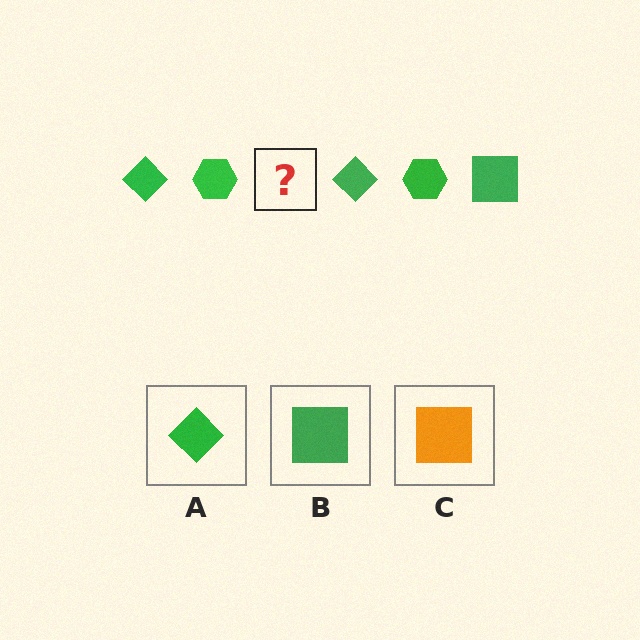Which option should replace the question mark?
Option B.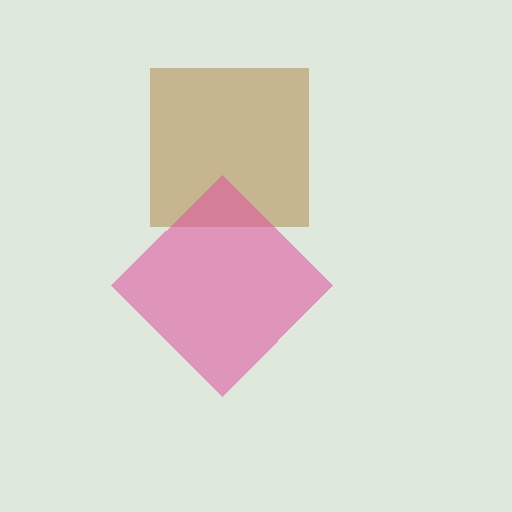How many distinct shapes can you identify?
There are 2 distinct shapes: a brown square, a pink diamond.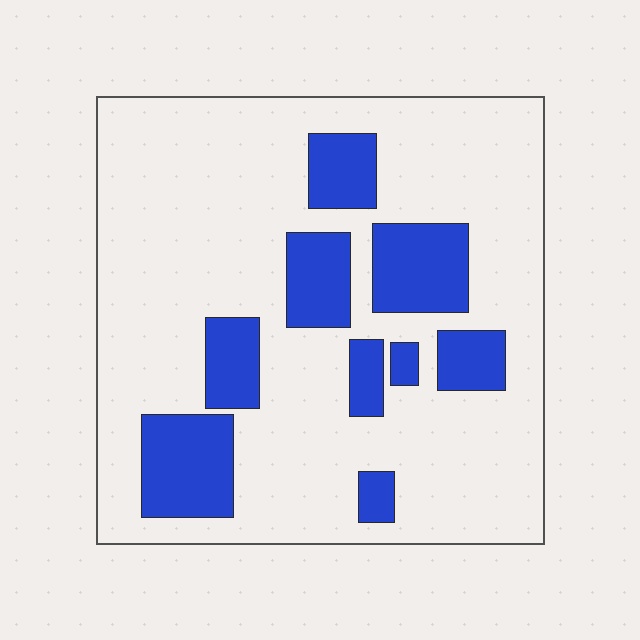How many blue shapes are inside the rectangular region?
9.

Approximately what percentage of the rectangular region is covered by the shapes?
Approximately 20%.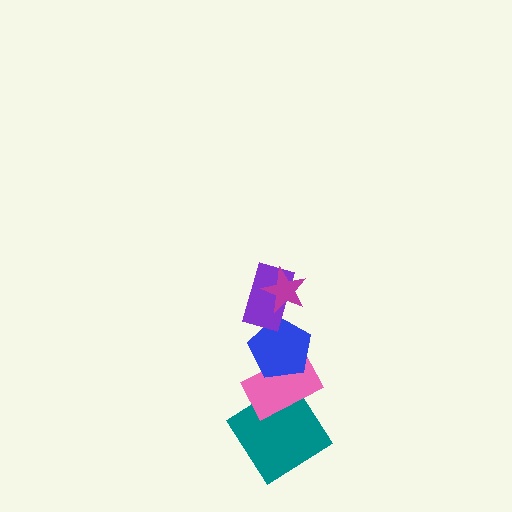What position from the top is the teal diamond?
The teal diamond is 5th from the top.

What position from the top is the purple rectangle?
The purple rectangle is 2nd from the top.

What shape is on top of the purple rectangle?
The magenta star is on top of the purple rectangle.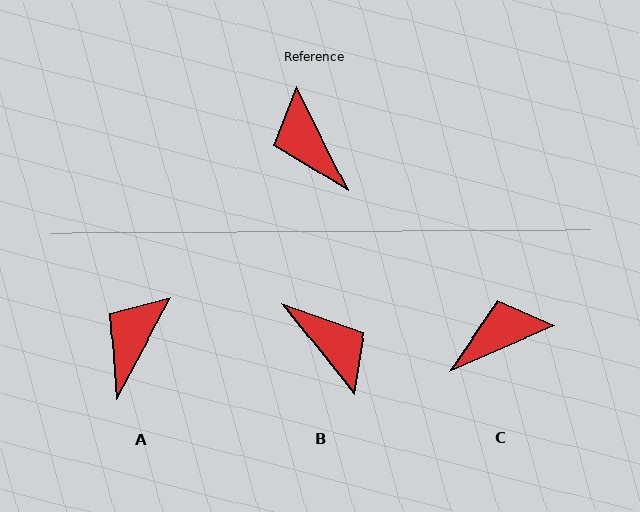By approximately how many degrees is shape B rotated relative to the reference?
Approximately 168 degrees clockwise.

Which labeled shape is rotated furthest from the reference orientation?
B, about 168 degrees away.